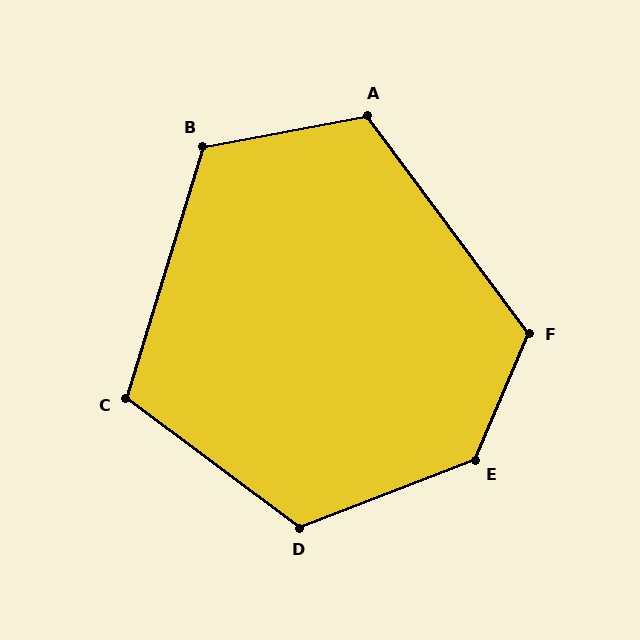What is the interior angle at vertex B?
Approximately 117 degrees (obtuse).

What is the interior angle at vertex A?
Approximately 116 degrees (obtuse).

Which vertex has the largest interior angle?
E, at approximately 134 degrees.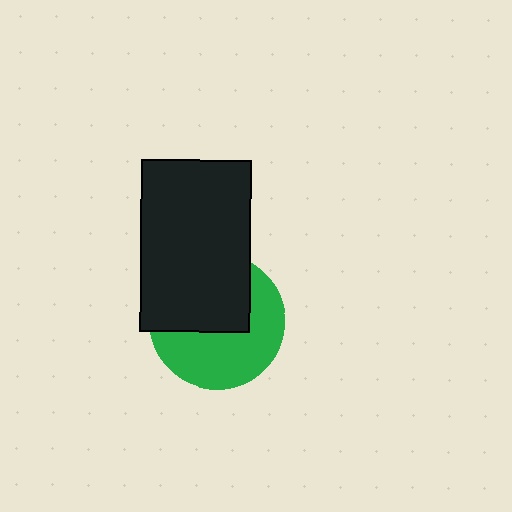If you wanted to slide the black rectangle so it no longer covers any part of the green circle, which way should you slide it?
Slide it up — that is the most direct way to separate the two shapes.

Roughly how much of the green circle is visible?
About half of it is visible (roughly 52%).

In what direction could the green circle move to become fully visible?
The green circle could move down. That would shift it out from behind the black rectangle entirely.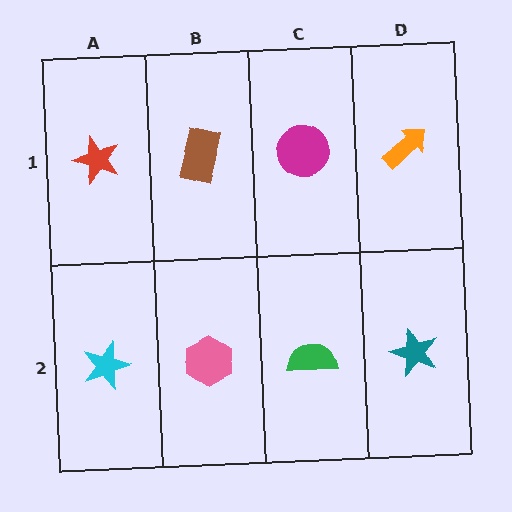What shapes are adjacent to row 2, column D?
An orange arrow (row 1, column D), a green semicircle (row 2, column C).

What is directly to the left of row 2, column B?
A cyan star.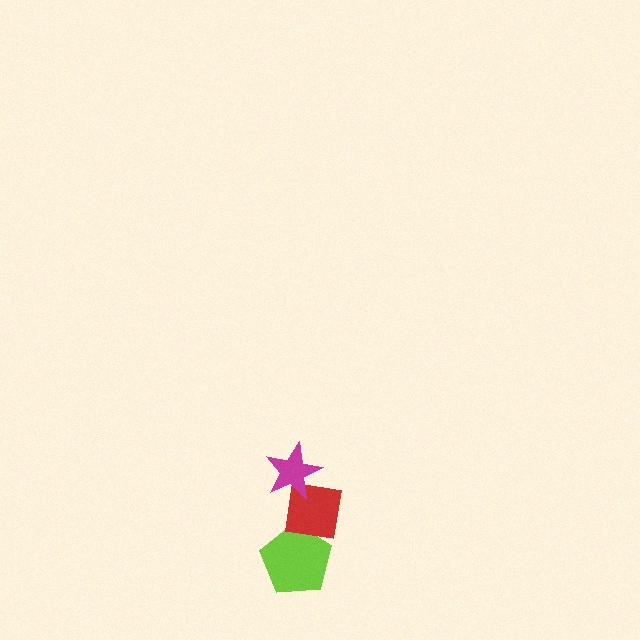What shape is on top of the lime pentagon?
The red square is on top of the lime pentagon.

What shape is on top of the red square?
The magenta star is on top of the red square.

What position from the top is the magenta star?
The magenta star is 1st from the top.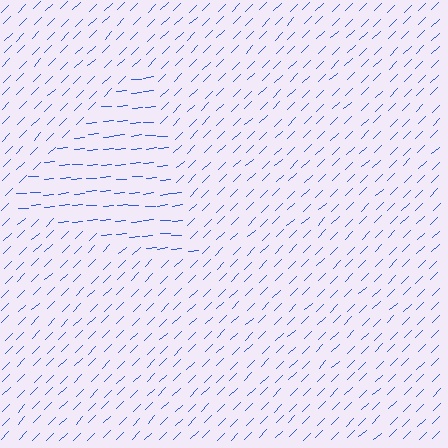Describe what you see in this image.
The image is filled with small blue line segments. A triangle region in the image has lines oriented differently from the surrounding lines, creating a visible texture boundary.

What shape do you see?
I see a triangle.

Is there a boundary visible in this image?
Yes, there is a texture boundary formed by a change in line orientation.